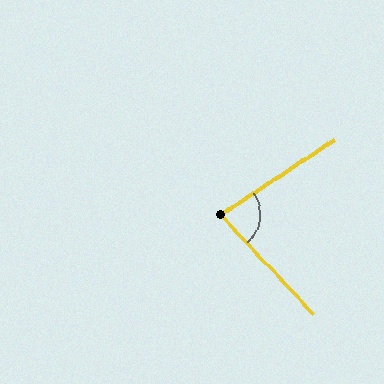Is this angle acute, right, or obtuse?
It is acute.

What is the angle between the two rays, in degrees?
Approximately 81 degrees.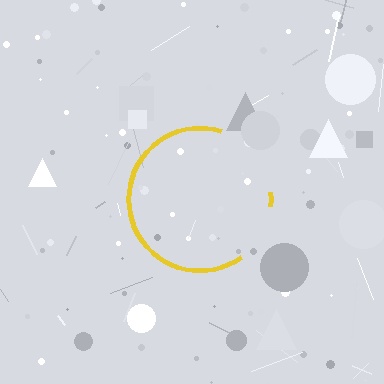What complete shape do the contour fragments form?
The contour fragments form a circle.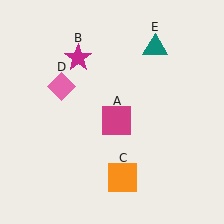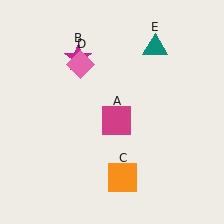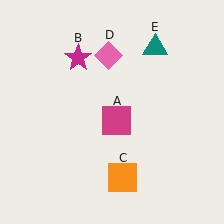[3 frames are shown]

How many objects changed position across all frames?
1 object changed position: pink diamond (object D).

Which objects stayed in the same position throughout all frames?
Magenta square (object A) and magenta star (object B) and orange square (object C) and teal triangle (object E) remained stationary.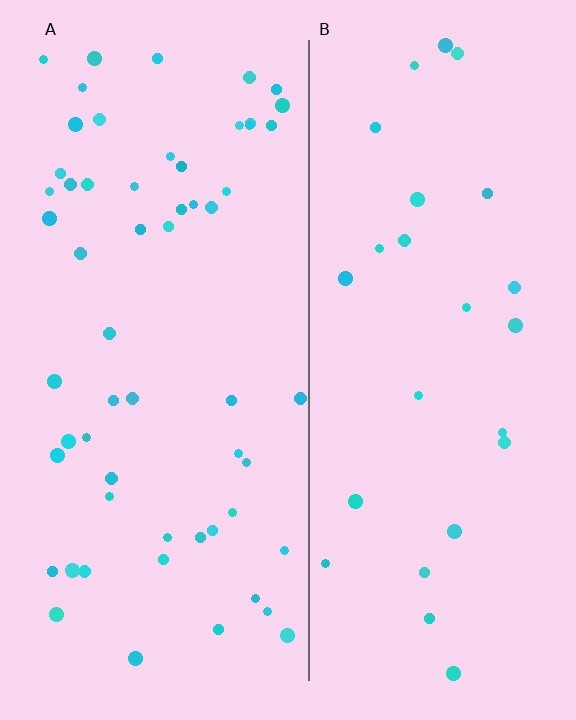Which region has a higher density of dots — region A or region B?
A (the left).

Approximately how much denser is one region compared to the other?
Approximately 2.2× — region A over region B.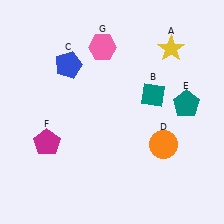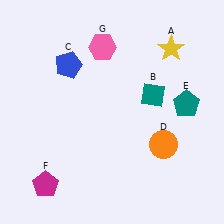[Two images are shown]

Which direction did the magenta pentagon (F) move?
The magenta pentagon (F) moved down.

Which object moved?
The magenta pentagon (F) moved down.